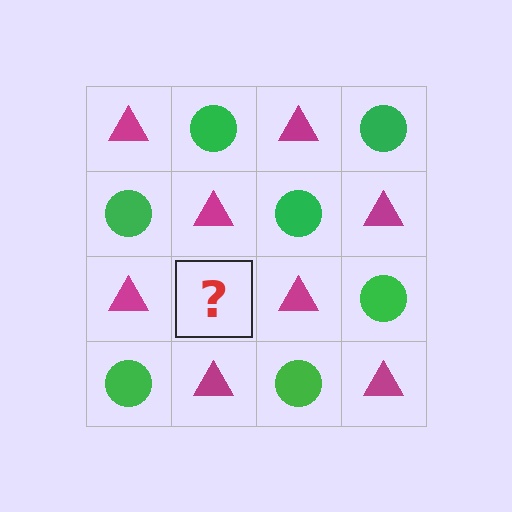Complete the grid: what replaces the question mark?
The question mark should be replaced with a green circle.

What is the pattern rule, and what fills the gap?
The rule is that it alternates magenta triangle and green circle in a checkerboard pattern. The gap should be filled with a green circle.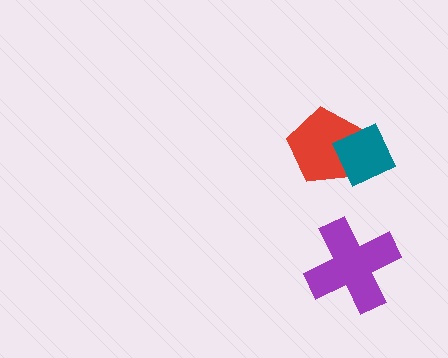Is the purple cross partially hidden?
No, no other shape covers it.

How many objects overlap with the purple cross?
0 objects overlap with the purple cross.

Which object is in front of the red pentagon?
The teal diamond is in front of the red pentagon.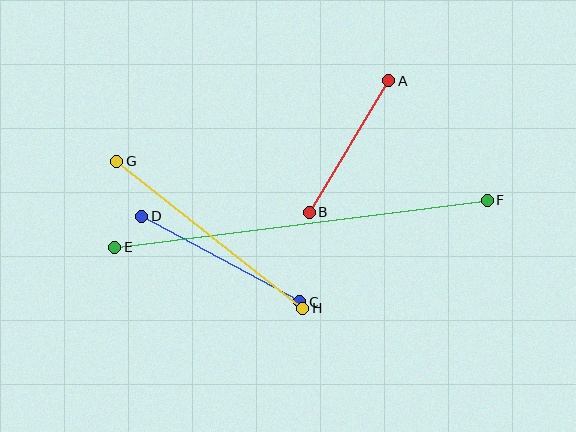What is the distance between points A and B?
The distance is approximately 154 pixels.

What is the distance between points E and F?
The distance is approximately 376 pixels.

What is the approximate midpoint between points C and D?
The midpoint is at approximately (221, 259) pixels.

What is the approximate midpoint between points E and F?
The midpoint is at approximately (301, 224) pixels.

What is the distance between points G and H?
The distance is approximately 237 pixels.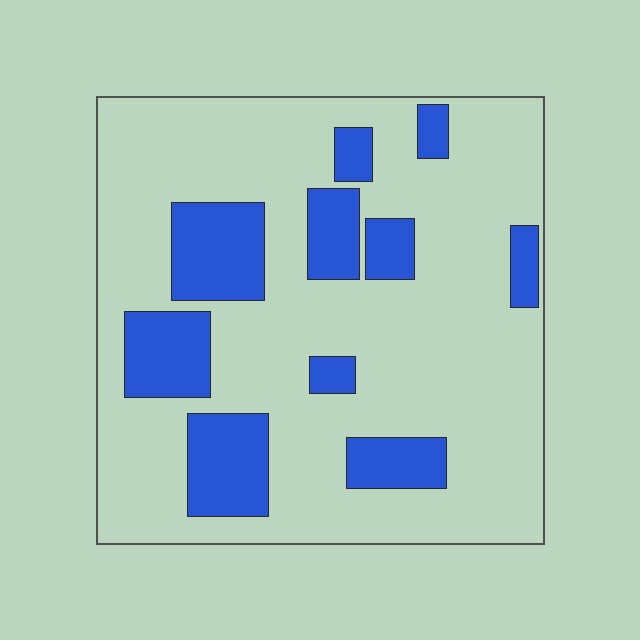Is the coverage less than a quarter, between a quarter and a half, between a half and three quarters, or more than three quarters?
Less than a quarter.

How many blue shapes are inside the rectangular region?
10.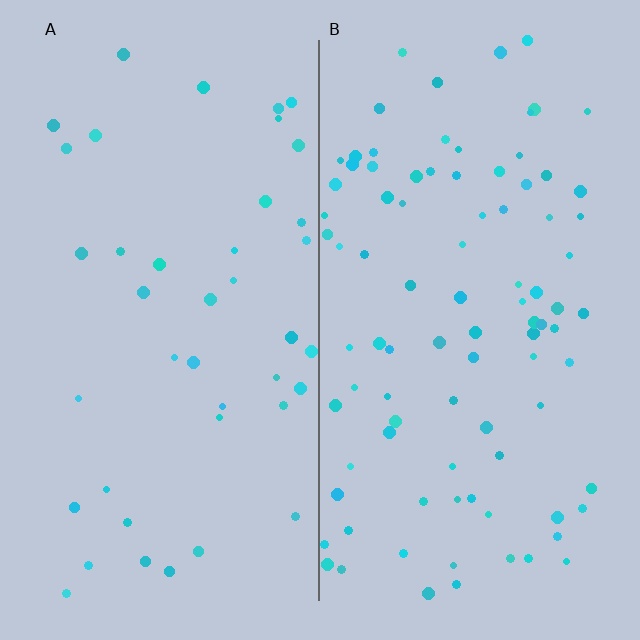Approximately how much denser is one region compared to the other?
Approximately 2.2× — region B over region A.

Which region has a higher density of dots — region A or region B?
B (the right).